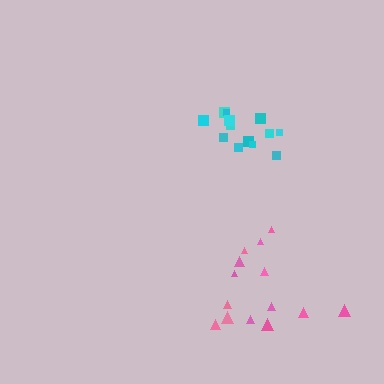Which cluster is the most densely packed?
Cyan.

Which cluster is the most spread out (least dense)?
Pink.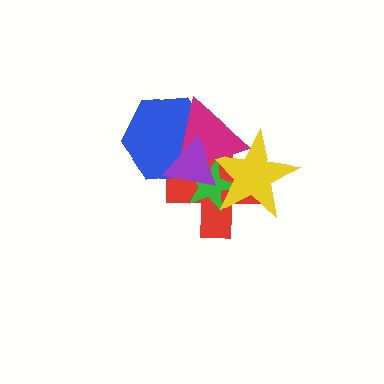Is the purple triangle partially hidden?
No, no other shape covers it.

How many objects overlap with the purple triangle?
5 objects overlap with the purple triangle.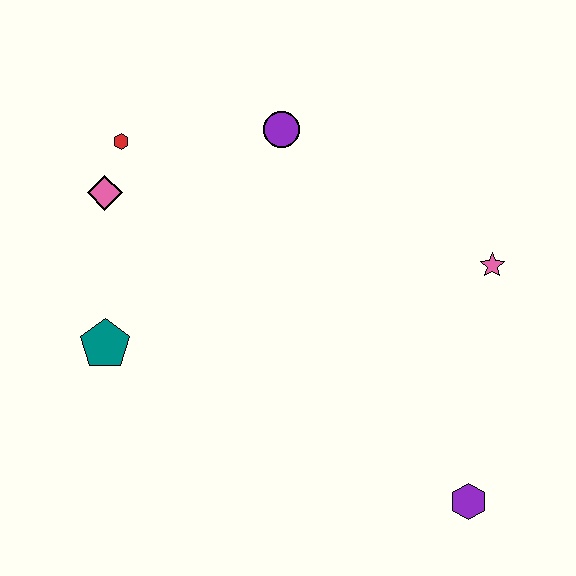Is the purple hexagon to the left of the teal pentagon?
No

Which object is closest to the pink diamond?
The red hexagon is closest to the pink diamond.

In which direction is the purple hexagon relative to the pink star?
The purple hexagon is below the pink star.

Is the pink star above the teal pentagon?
Yes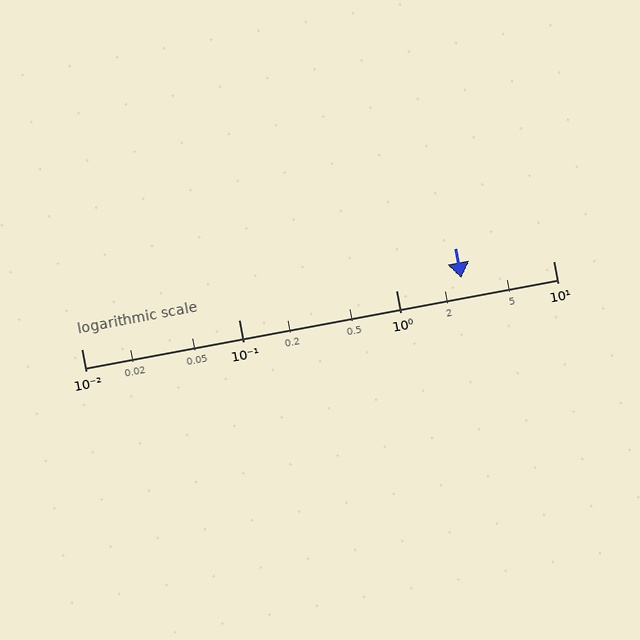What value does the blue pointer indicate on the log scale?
The pointer indicates approximately 2.6.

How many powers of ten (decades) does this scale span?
The scale spans 3 decades, from 0.01 to 10.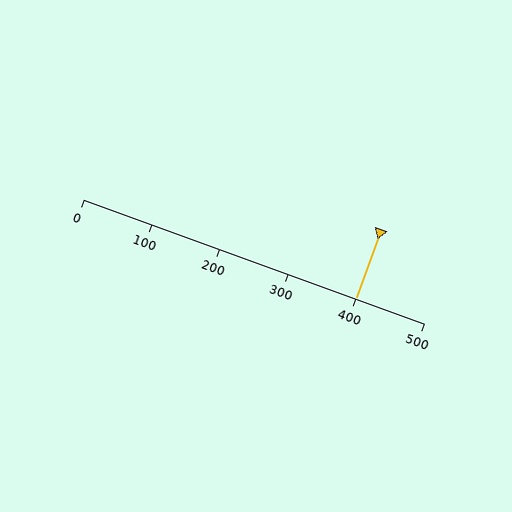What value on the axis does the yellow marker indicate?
The marker indicates approximately 400.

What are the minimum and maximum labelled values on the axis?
The axis runs from 0 to 500.